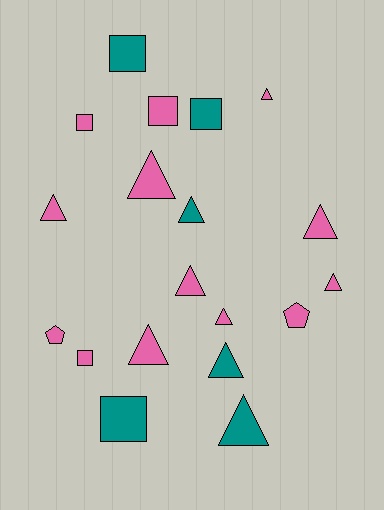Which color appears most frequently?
Pink, with 13 objects.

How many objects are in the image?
There are 19 objects.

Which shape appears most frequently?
Triangle, with 11 objects.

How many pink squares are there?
There are 3 pink squares.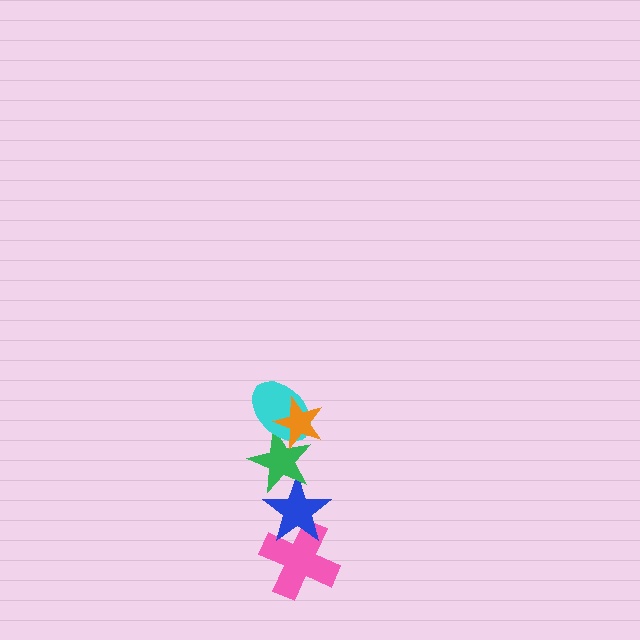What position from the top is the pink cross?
The pink cross is 5th from the top.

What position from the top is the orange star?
The orange star is 1st from the top.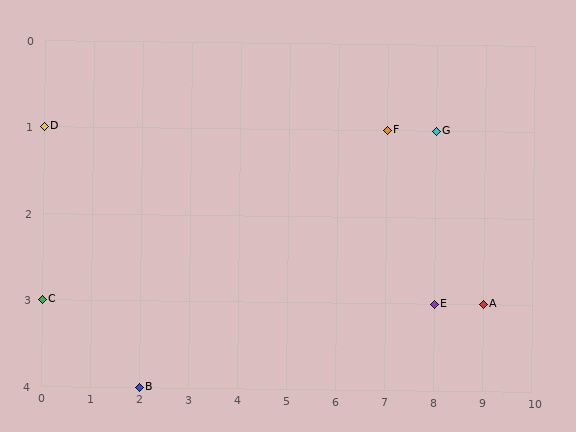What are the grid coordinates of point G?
Point G is at grid coordinates (8, 1).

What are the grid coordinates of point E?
Point E is at grid coordinates (8, 3).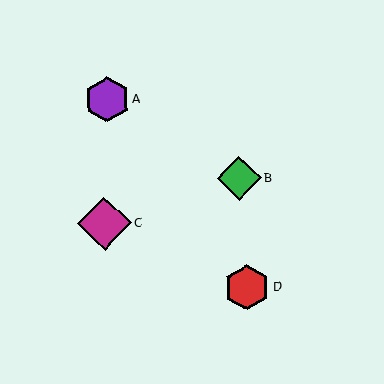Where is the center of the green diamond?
The center of the green diamond is at (239, 178).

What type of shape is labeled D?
Shape D is a red hexagon.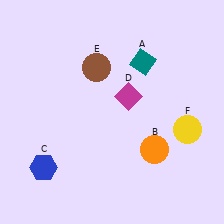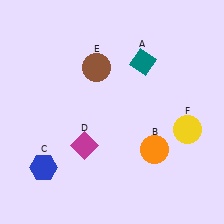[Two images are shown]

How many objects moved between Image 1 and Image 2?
1 object moved between the two images.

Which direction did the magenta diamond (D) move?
The magenta diamond (D) moved down.